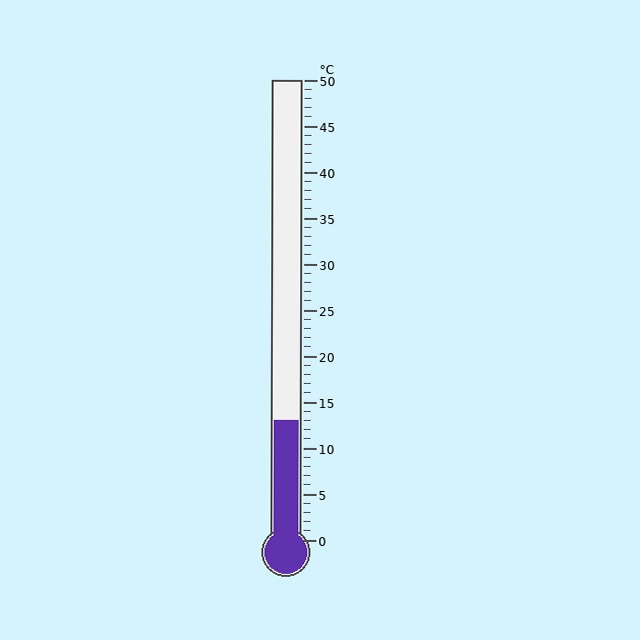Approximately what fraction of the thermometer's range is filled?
The thermometer is filled to approximately 25% of its range.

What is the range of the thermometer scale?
The thermometer scale ranges from 0°C to 50°C.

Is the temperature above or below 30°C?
The temperature is below 30°C.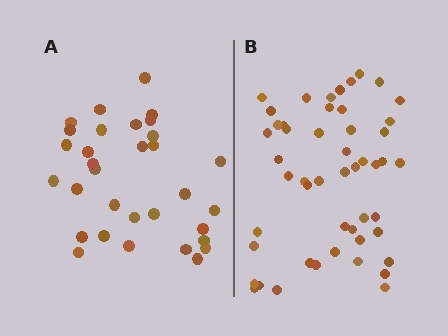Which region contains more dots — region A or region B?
Region B (the right region) has more dots.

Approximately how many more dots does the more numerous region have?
Region B has approximately 20 more dots than region A.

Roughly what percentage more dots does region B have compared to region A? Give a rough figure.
About 55% more.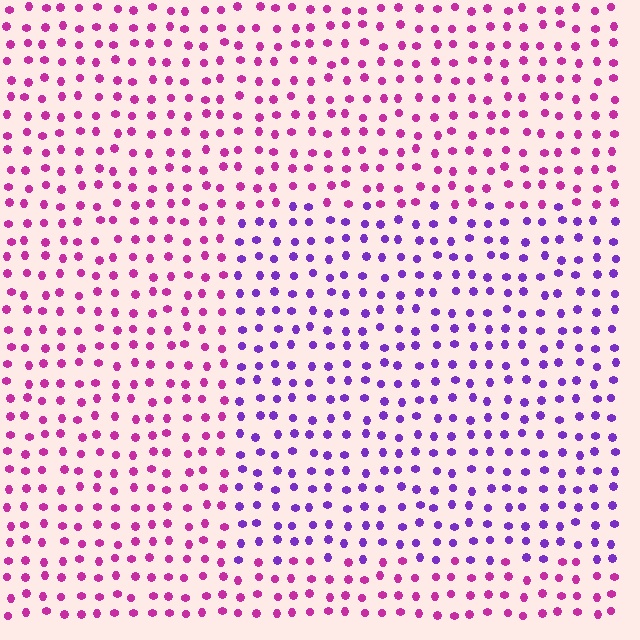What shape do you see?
I see a rectangle.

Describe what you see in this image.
The image is filled with small magenta elements in a uniform arrangement. A rectangle-shaped region is visible where the elements are tinted to a slightly different hue, forming a subtle color boundary.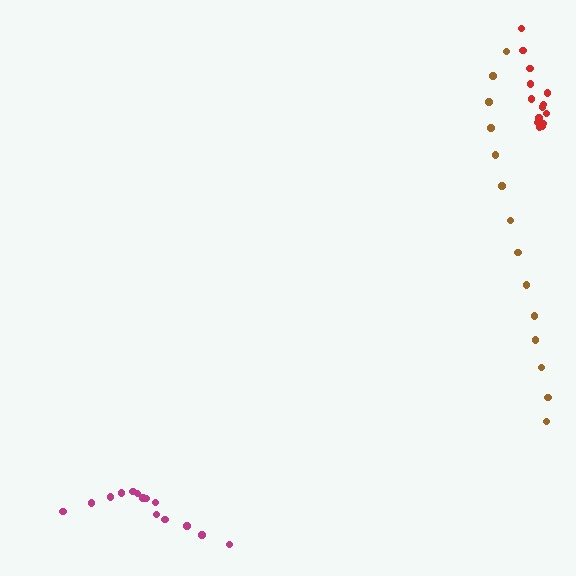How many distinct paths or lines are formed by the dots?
There are 3 distinct paths.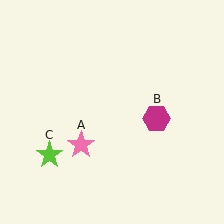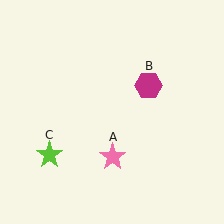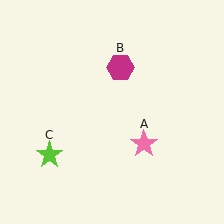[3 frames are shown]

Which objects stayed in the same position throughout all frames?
Lime star (object C) remained stationary.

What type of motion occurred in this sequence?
The pink star (object A), magenta hexagon (object B) rotated counterclockwise around the center of the scene.